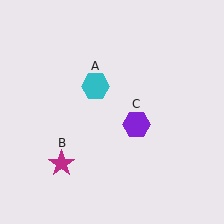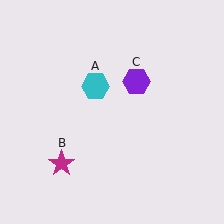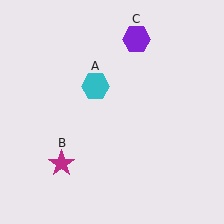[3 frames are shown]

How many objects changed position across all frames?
1 object changed position: purple hexagon (object C).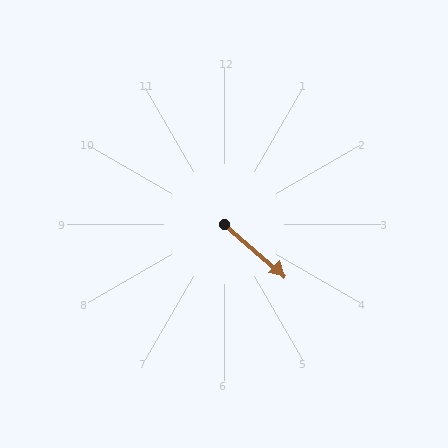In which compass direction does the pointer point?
Southeast.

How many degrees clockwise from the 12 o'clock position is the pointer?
Approximately 131 degrees.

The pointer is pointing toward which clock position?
Roughly 4 o'clock.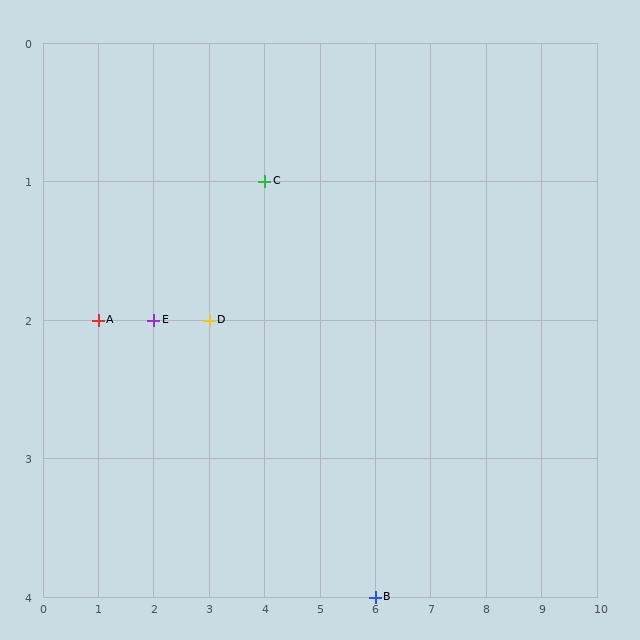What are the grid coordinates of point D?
Point D is at grid coordinates (3, 2).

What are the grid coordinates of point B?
Point B is at grid coordinates (6, 4).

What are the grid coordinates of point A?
Point A is at grid coordinates (1, 2).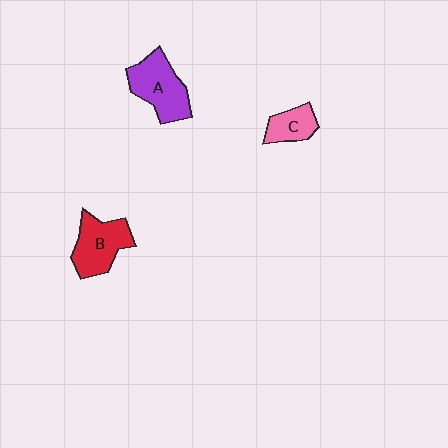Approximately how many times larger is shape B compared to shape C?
Approximately 1.7 times.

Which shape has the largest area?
Shape A (purple).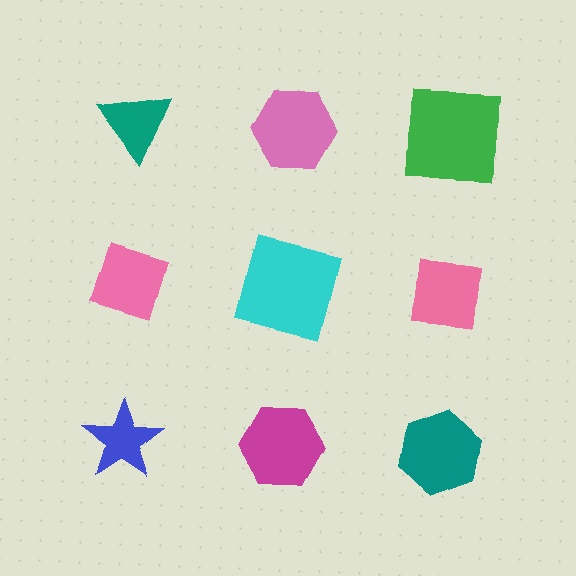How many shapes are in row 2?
3 shapes.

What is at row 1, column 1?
A teal triangle.